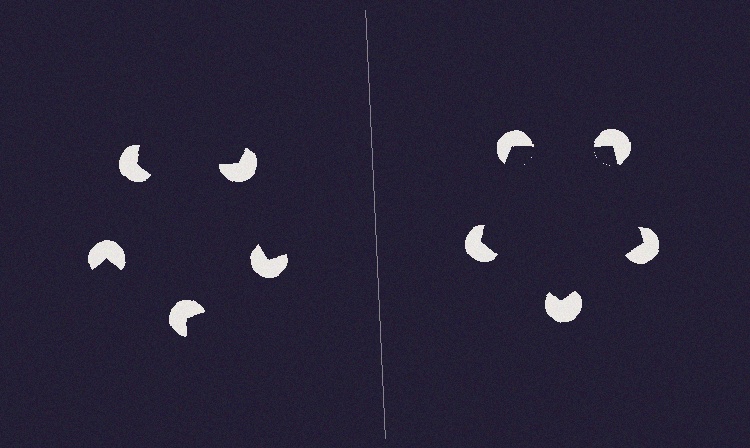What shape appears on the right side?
An illusory pentagon.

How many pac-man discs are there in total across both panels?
10 — 5 on each side.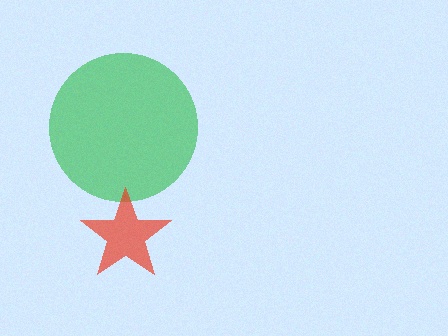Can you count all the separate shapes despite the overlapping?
Yes, there are 2 separate shapes.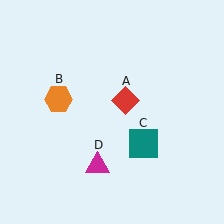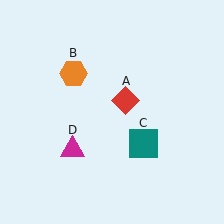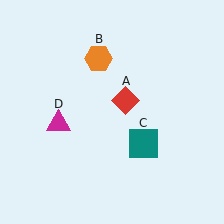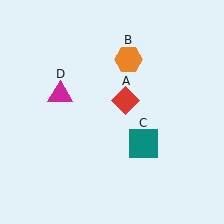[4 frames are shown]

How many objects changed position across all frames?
2 objects changed position: orange hexagon (object B), magenta triangle (object D).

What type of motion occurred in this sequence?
The orange hexagon (object B), magenta triangle (object D) rotated clockwise around the center of the scene.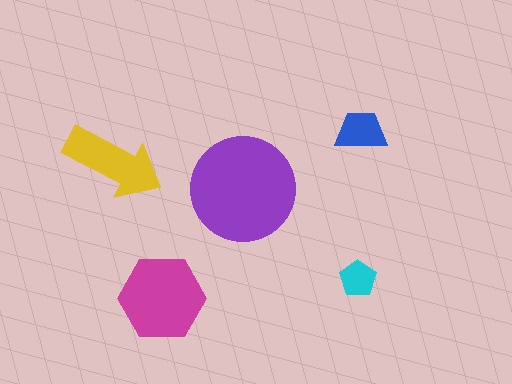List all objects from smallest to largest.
The cyan pentagon, the blue trapezoid, the yellow arrow, the magenta hexagon, the purple circle.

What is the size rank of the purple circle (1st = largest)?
1st.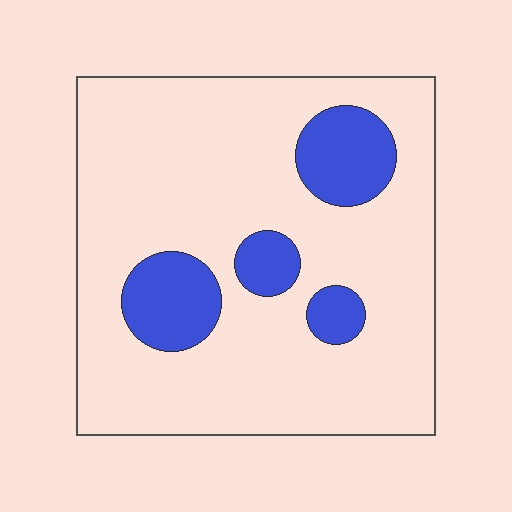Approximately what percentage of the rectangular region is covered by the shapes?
Approximately 15%.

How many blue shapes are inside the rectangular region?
4.